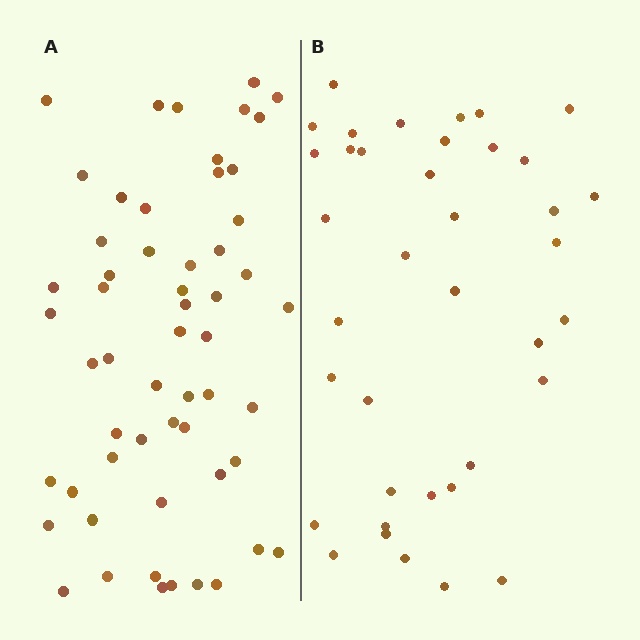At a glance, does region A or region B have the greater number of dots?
Region A (the left region) has more dots.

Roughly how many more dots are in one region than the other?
Region A has approximately 20 more dots than region B.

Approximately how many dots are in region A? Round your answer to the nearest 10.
About 60 dots. (The exact count is 56, which rounds to 60.)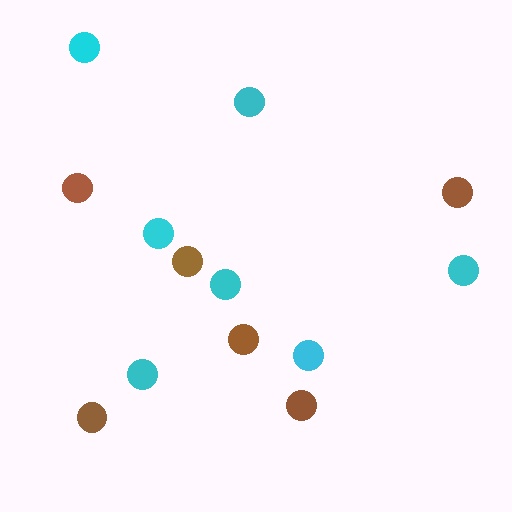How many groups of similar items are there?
There are 2 groups: one group of brown circles (6) and one group of cyan circles (7).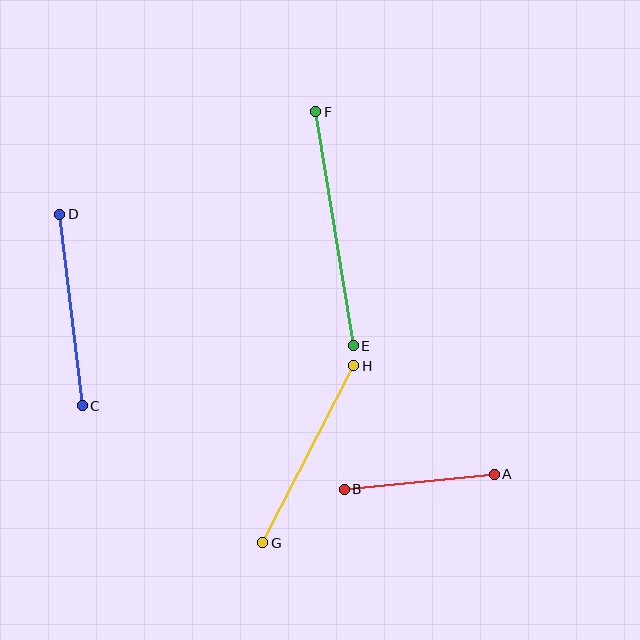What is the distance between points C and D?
The distance is approximately 193 pixels.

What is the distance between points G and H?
The distance is approximately 199 pixels.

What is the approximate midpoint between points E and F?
The midpoint is at approximately (334, 229) pixels.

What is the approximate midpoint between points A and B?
The midpoint is at approximately (419, 482) pixels.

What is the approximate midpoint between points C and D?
The midpoint is at approximately (71, 310) pixels.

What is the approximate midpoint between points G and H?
The midpoint is at approximately (308, 454) pixels.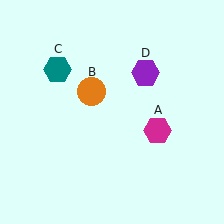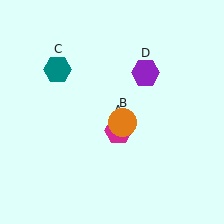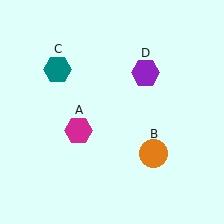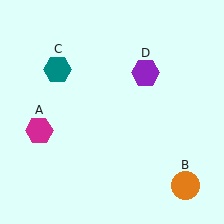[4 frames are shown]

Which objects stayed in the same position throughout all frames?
Teal hexagon (object C) and purple hexagon (object D) remained stationary.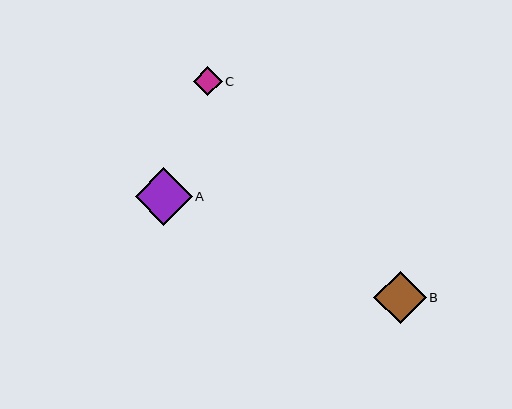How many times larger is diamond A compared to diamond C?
Diamond A is approximately 2.0 times the size of diamond C.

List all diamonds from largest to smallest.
From largest to smallest: A, B, C.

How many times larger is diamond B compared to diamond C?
Diamond B is approximately 1.8 times the size of diamond C.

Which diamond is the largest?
Diamond A is the largest with a size of approximately 57 pixels.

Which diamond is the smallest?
Diamond C is the smallest with a size of approximately 29 pixels.